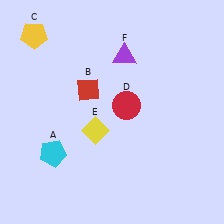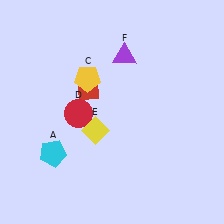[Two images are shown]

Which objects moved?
The objects that moved are: the yellow pentagon (C), the red circle (D).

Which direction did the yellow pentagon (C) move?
The yellow pentagon (C) moved right.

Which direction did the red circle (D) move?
The red circle (D) moved left.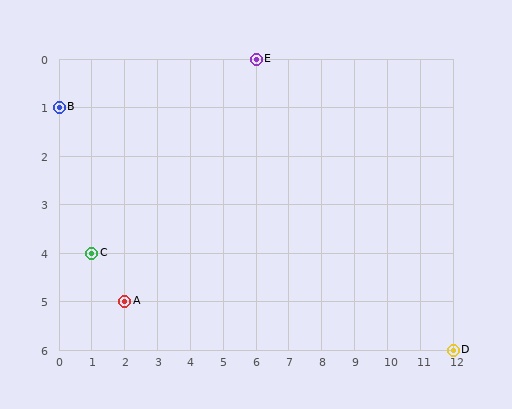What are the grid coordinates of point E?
Point E is at grid coordinates (6, 0).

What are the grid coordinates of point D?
Point D is at grid coordinates (12, 6).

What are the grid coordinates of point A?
Point A is at grid coordinates (2, 5).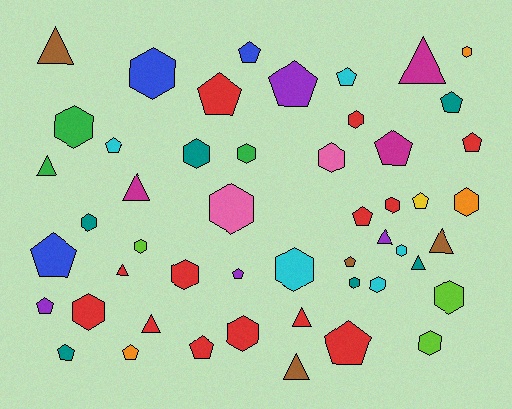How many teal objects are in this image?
There are 6 teal objects.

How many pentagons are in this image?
There are 18 pentagons.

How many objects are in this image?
There are 50 objects.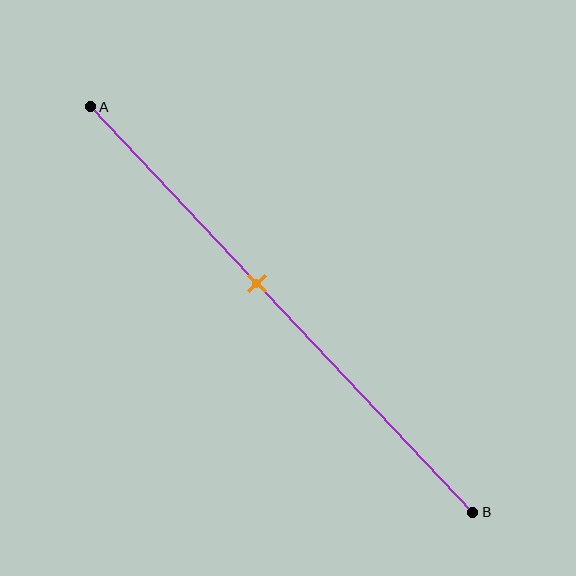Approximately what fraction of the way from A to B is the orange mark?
The orange mark is approximately 45% of the way from A to B.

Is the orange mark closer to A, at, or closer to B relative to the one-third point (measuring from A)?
The orange mark is closer to point B than the one-third point of segment AB.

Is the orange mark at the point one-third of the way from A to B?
No, the mark is at about 45% from A, not at the 33% one-third point.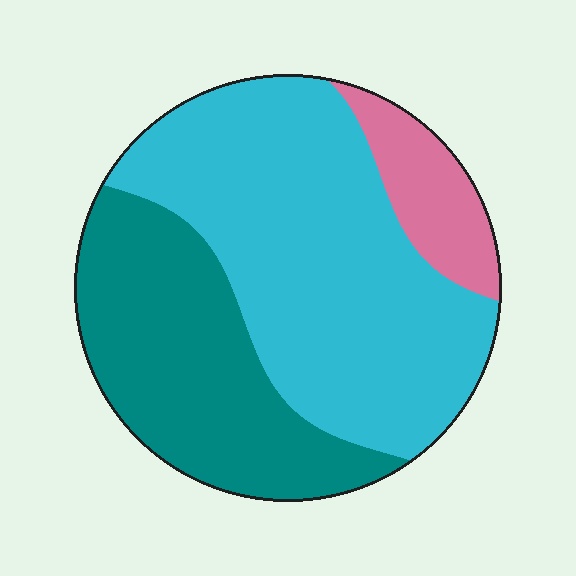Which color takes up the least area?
Pink, at roughly 10%.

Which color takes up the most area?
Cyan, at roughly 55%.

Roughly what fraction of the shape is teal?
Teal takes up about one third (1/3) of the shape.